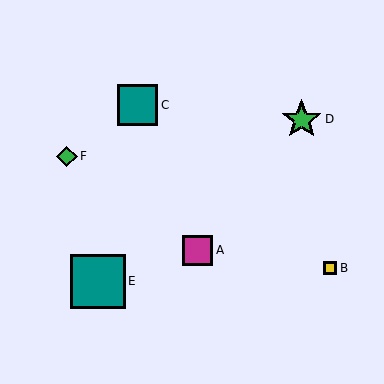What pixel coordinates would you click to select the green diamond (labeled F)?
Click at (67, 156) to select the green diamond F.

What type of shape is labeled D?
Shape D is a green star.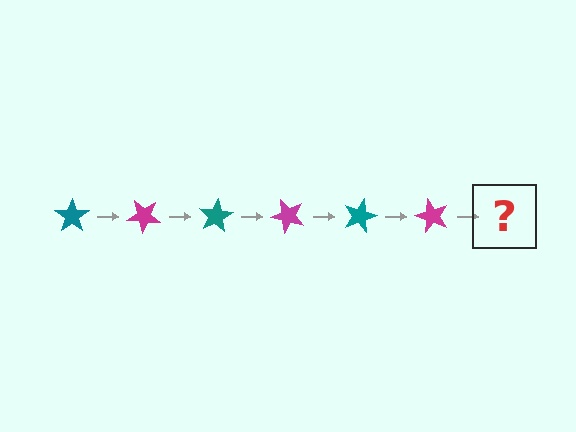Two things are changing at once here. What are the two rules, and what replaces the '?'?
The two rules are that it rotates 40 degrees each step and the color cycles through teal and magenta. The '?' should be a teal star, rotated 240 degrees from the start.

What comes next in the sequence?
The next element should be a teal star, rotated 240 degrees from the start.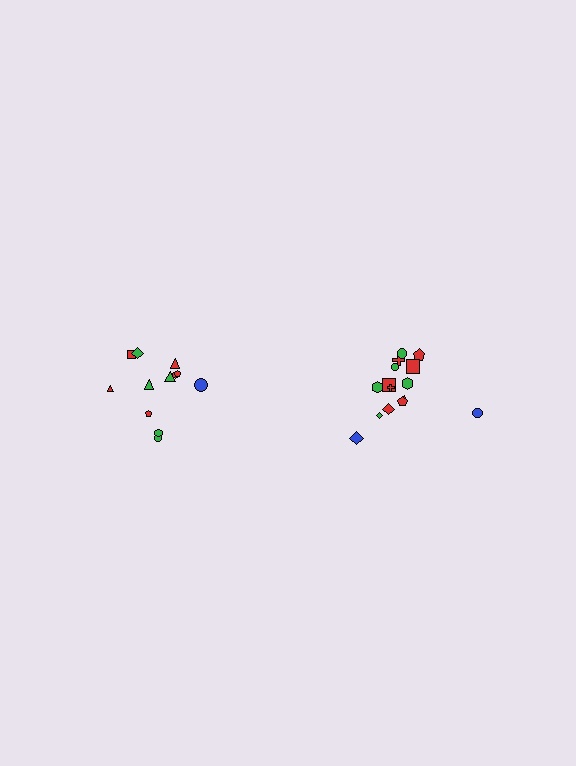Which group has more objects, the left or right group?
The right group.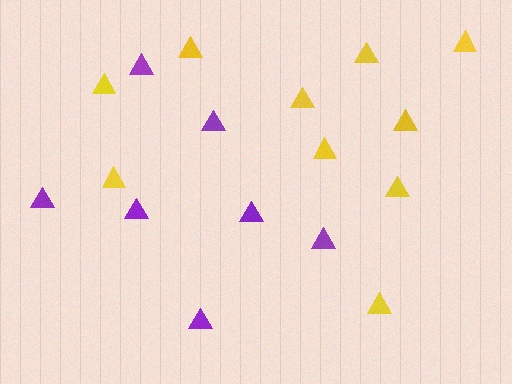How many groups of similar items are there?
There are 2 groups: one group of purple triangles (7) and one group of yellow triangles (10).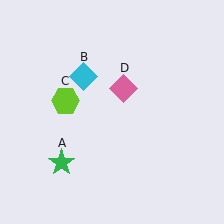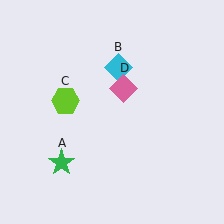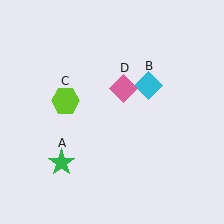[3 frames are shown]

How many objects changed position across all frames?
1 object changed position: cyan diamond (object B).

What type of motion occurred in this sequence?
The cyan diamond (object B) rotated clockwise around the center of the scene.